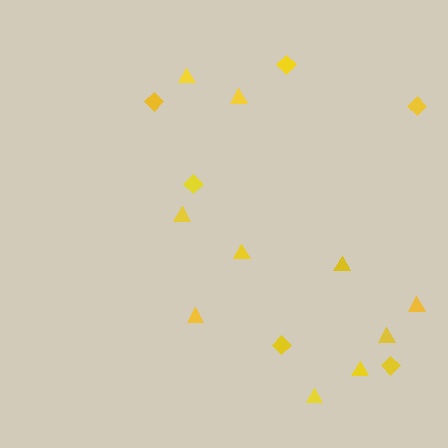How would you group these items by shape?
There are 2 groups: one group of triangles (10) and one group of diamonds (6).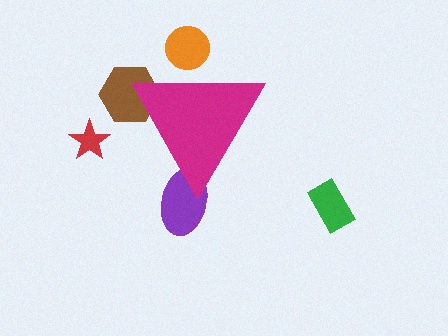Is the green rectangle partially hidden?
No, the green rectangle is fully visible.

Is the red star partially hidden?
No, the red star is fully visible.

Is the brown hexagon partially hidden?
Yes, the brown hexagon is partially hidden behind the magenta triangle.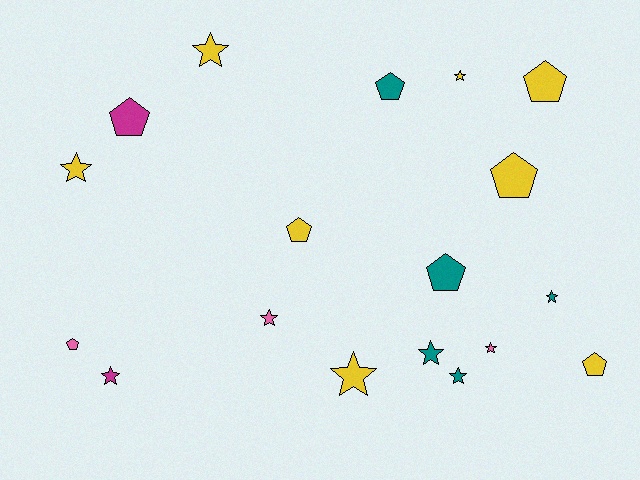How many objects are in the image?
There are 18 objects.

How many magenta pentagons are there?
There is 1 magenta pentagon.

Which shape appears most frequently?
Star, with 10 objects.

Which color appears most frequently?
Yellow, with 8 objects.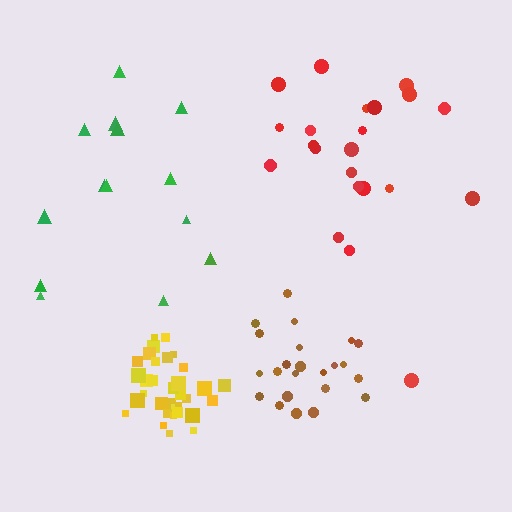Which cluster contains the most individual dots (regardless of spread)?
Yellow (35).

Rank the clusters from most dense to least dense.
yellow, brown, red, green.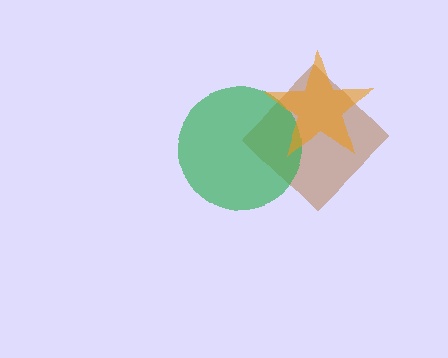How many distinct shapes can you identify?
There are 3 distinct shapes: a brown diamond, a green circle, an orange star.